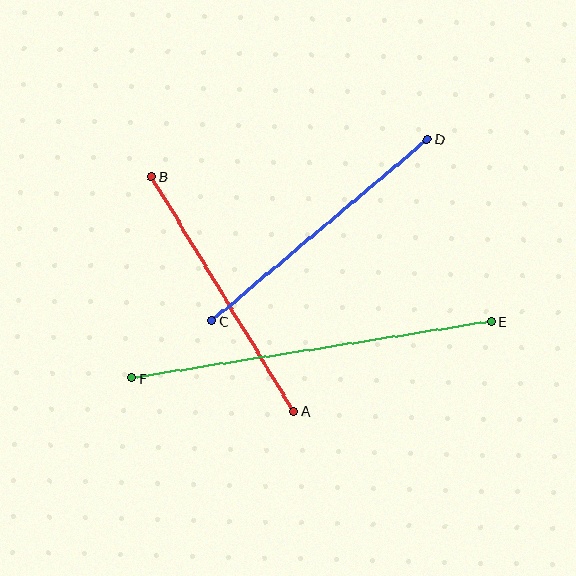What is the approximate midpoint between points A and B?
The midpoint is at approximately (223, 294) pixels.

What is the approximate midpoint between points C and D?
The midpoint is at approximately (319, 230) pixels.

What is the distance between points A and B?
The distance is approximately 275 pixels.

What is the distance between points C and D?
The distance is approximately 282 pixels.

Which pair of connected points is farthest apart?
Points E and F are farthest apart.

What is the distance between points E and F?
The distance is approximately 364 pixels.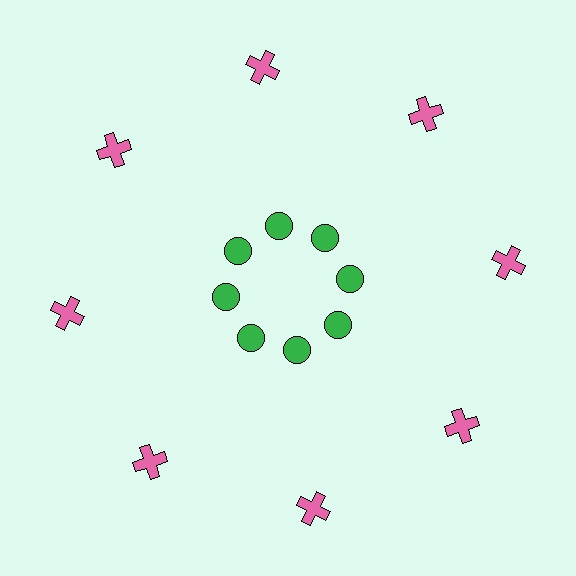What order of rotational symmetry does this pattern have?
This pattern has 8-fold rotational symmetry.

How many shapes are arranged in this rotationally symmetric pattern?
There are 16 shapes, arranged in 8 groups of 2.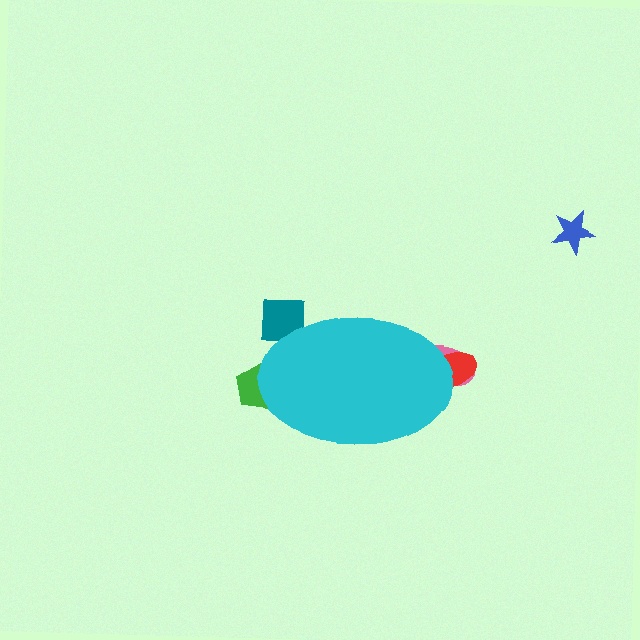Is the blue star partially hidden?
No, the blue star is fully visible.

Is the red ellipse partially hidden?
Yes, the red ellipse is partially hidden behind the cyan ellipse.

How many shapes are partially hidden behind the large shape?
4 shapes are partially hidden.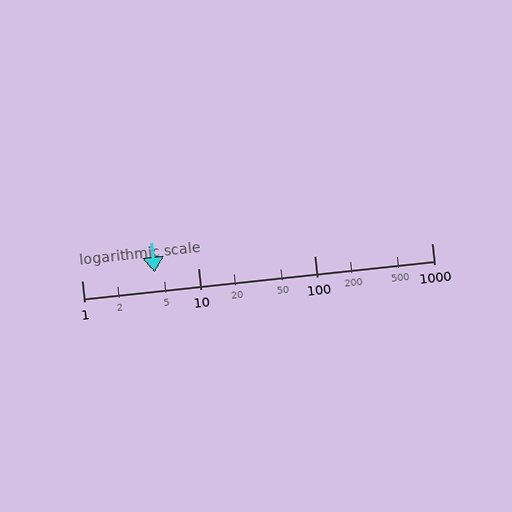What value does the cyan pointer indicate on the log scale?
The pointer indicates approximately 4.2.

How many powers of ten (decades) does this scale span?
The scale spans 3 decades, from 1 to 1000.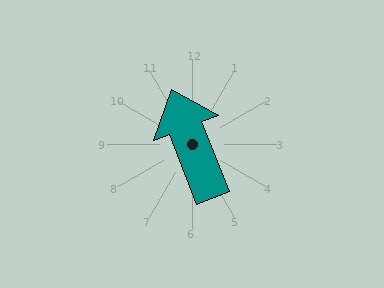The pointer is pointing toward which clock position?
Roughly 11 o'clock.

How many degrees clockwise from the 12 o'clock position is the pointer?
Approximately 339 degrees.